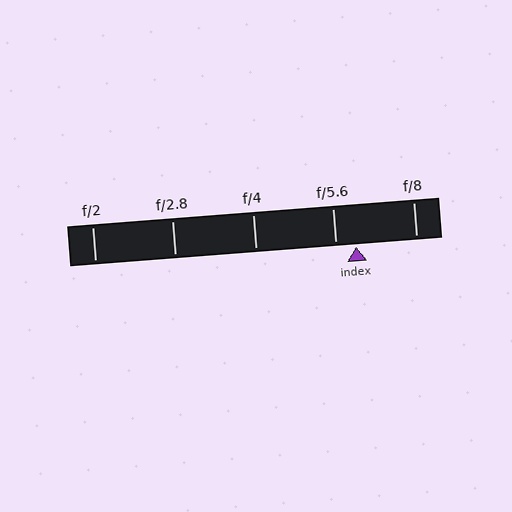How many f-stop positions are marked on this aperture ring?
There are 5 f-stop positions marked.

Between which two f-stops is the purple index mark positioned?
The index mark is between f/5.6 and f/8.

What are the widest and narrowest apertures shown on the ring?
The widest aperture shown is f/2 and the narrowest is f/8.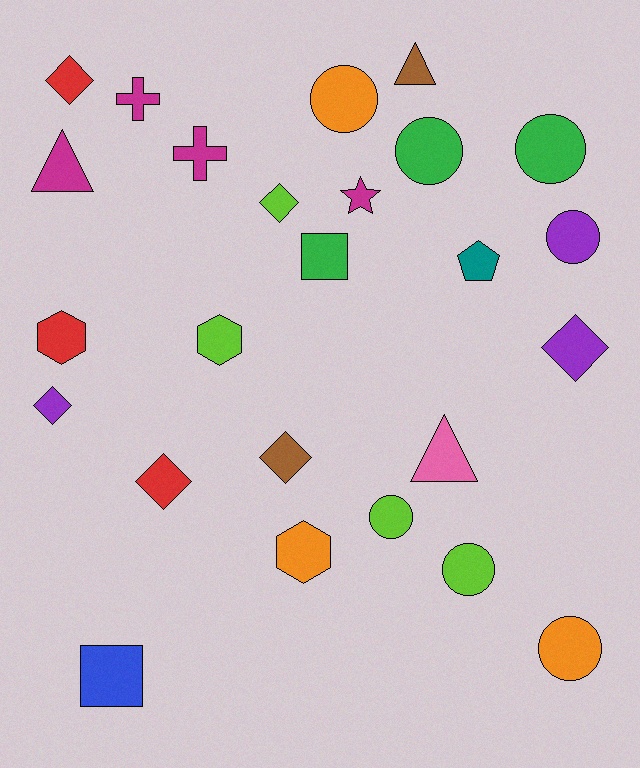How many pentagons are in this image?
There is 1 pentagon.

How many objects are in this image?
There are 25 objects.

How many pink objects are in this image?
There is 1 pink object.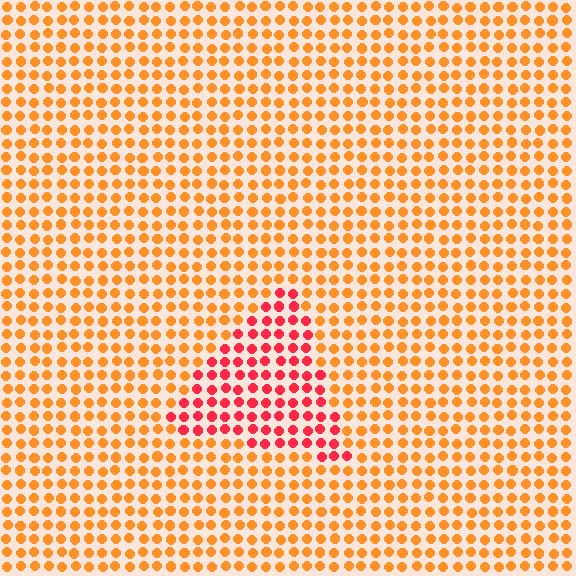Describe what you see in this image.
The image is filled with small orange elements in a uniform arrangement. A triangle-shaped region is visible where the elements are tinted to a slightly different hue, forming a subtle color boundary.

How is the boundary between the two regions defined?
The boundary is defined purely by a slight shift in hue (about 38 degrees). Spacing, size, and orientation are identical on both sides.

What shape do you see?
I see a triangle.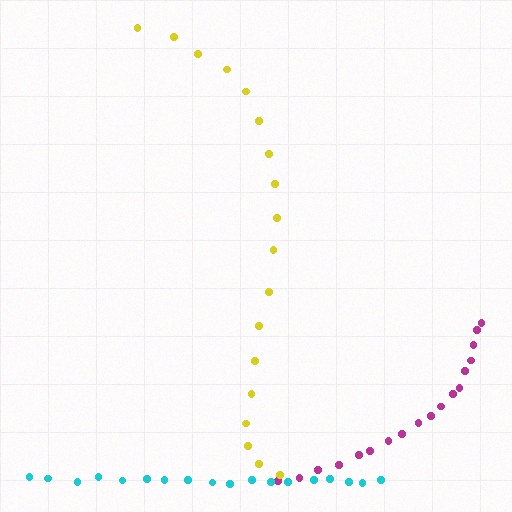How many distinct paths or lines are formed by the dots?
There are 3 distinct paths.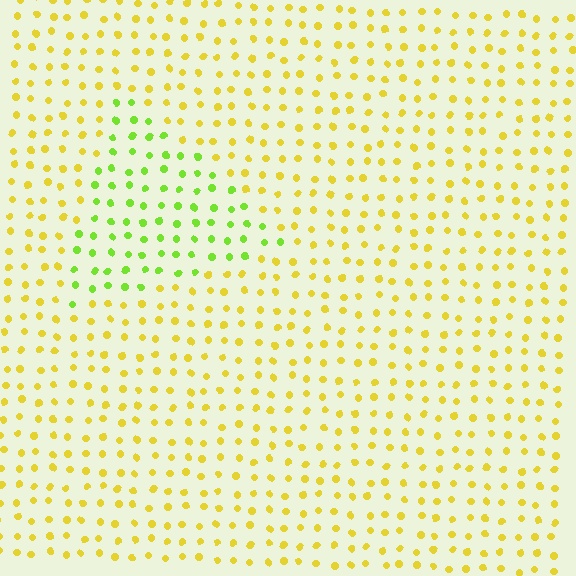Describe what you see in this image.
The image is filled with small yellow elements in a uniform arrangement. A triangle-shaped region is visible where the elements are tinted to a slightly different hue, forming a subtle color boundary.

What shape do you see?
I see a triangle.